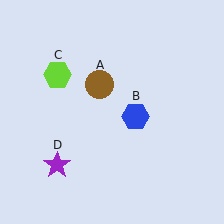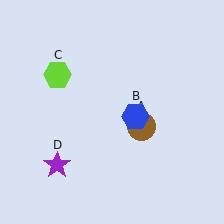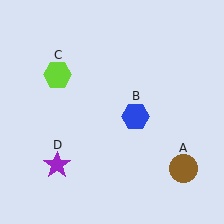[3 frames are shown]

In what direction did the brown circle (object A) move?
The brown circle (object A) moved down and to the right.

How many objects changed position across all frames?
1 object changed position: brown circle (object A).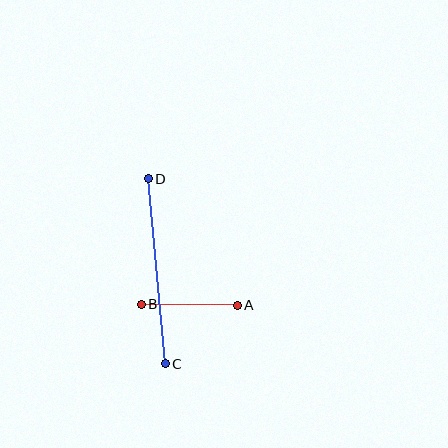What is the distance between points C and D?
The distance is approximately 186 pixels.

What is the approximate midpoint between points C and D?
The midpoint is at approximately (157, 271) pixels.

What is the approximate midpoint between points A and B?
The midpoint is at approximately (189, 305) pixels.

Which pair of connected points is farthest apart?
Points C and D are farthest apart.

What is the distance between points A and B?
The distance is approximately 96 pixels.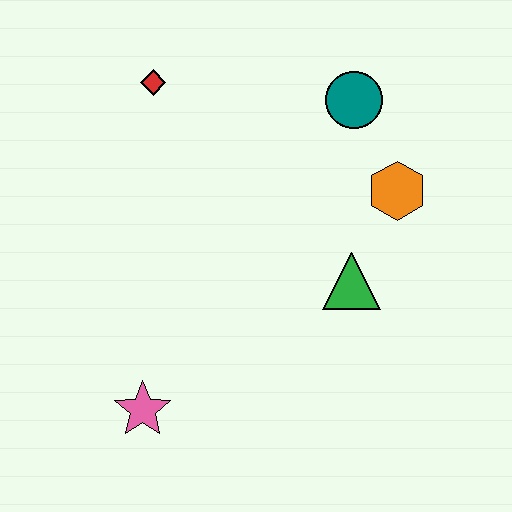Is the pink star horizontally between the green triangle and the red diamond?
No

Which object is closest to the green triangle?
The orange hexagon is closest to the green triangle.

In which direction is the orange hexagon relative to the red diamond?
The orange hexagon is to the right of the red diamond.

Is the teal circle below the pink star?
No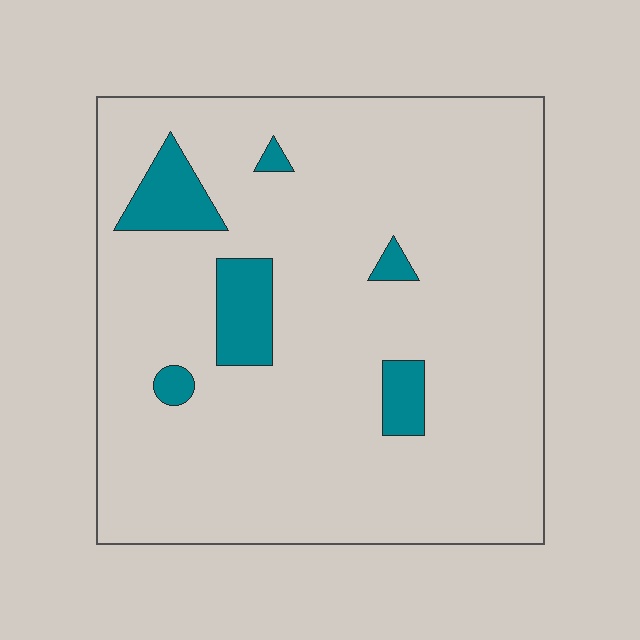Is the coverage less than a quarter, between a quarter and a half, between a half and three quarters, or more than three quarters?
Less than a quarter.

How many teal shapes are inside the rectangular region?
6.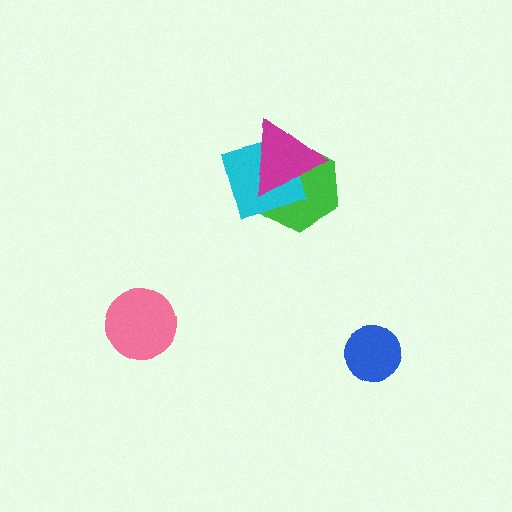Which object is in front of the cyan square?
The magenta triangle is in front of the cyan square.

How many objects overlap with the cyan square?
2 objects overlap with the cyan square.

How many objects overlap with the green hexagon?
2 objects overlap with the green hexagon.